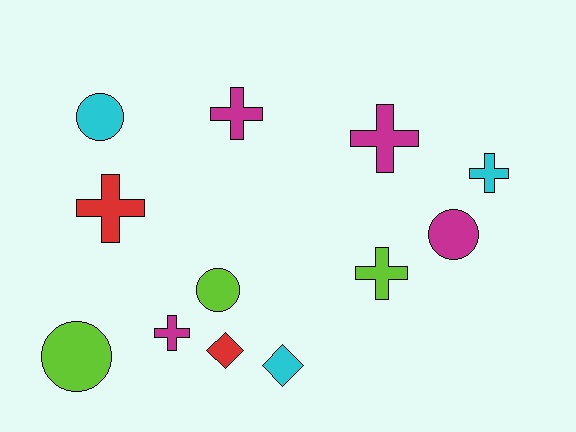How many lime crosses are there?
There is 1 lime cross.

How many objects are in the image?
There are 12 objects.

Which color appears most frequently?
Magenta, with 4 objects.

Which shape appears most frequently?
Cross, with 6 objects.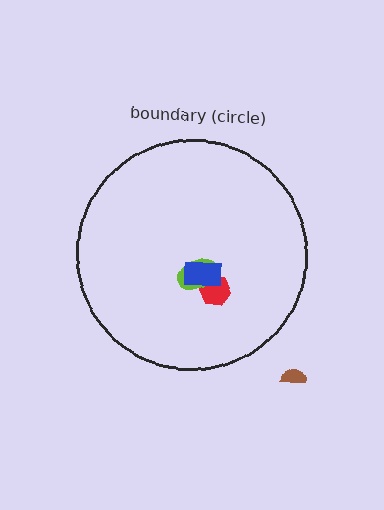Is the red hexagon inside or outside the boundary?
Inside.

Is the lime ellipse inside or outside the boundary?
Inside.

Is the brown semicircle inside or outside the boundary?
Outside.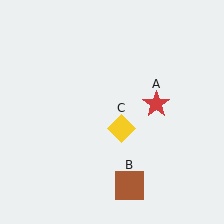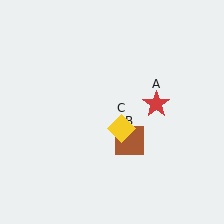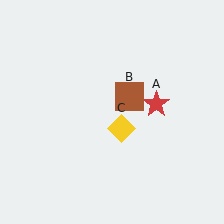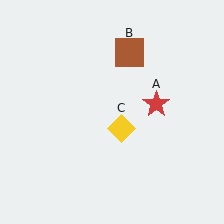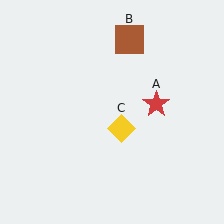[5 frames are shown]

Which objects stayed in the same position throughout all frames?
Red star (object A) and yellow diamond (object C) remained stationary.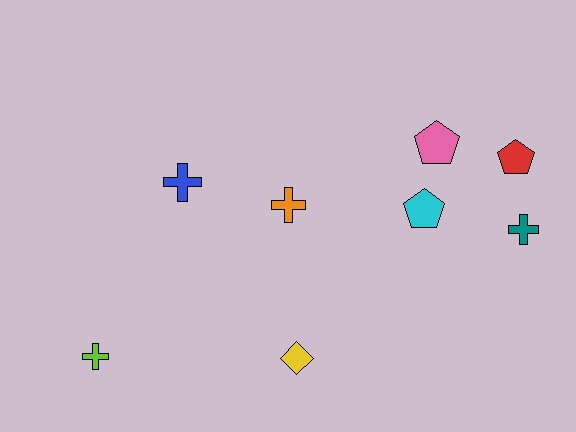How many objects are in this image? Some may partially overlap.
There are 8 objects.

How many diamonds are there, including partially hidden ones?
There is 1 diamond.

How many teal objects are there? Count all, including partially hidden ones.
There is 1 teal object.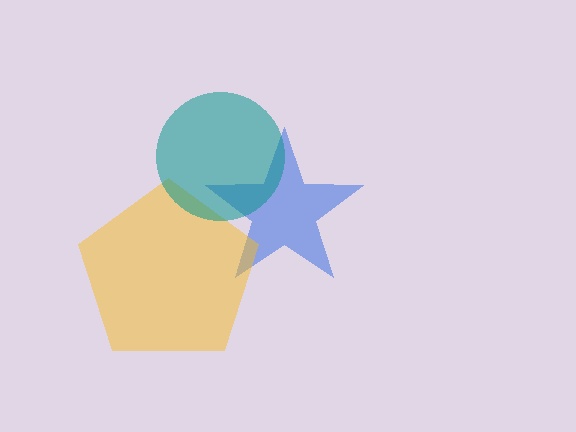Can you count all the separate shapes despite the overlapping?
Yes, there are 3 separate shapes.